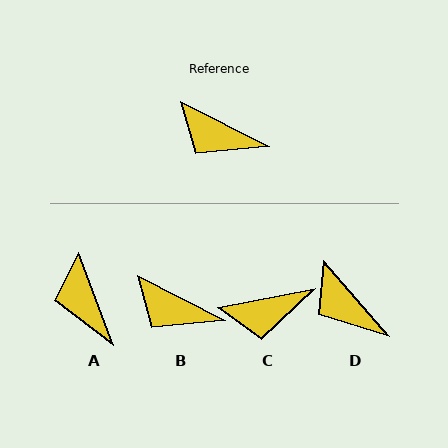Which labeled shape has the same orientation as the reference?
B.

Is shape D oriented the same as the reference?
No, it is off by about 22 degrees.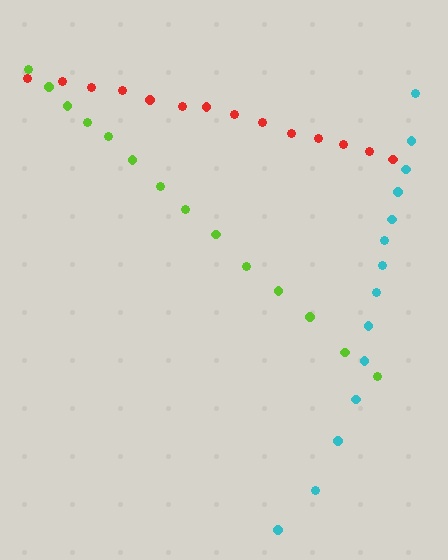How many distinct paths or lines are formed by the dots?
There are 3 distinct paths.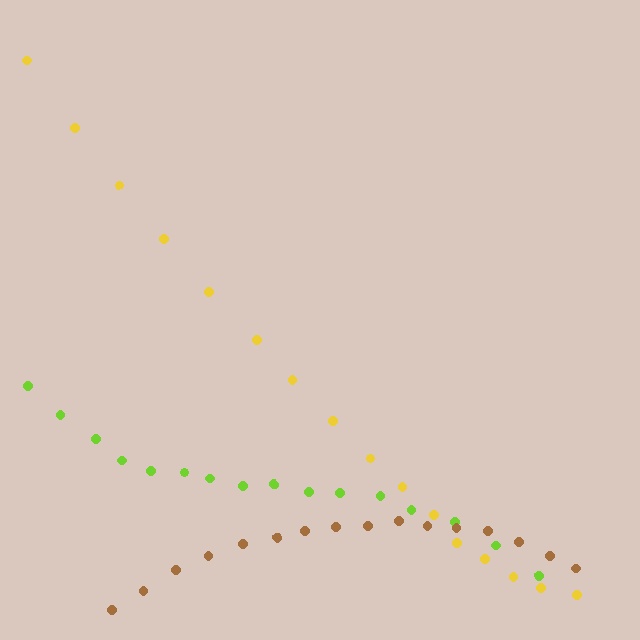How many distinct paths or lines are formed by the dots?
There are 3 distinct paths.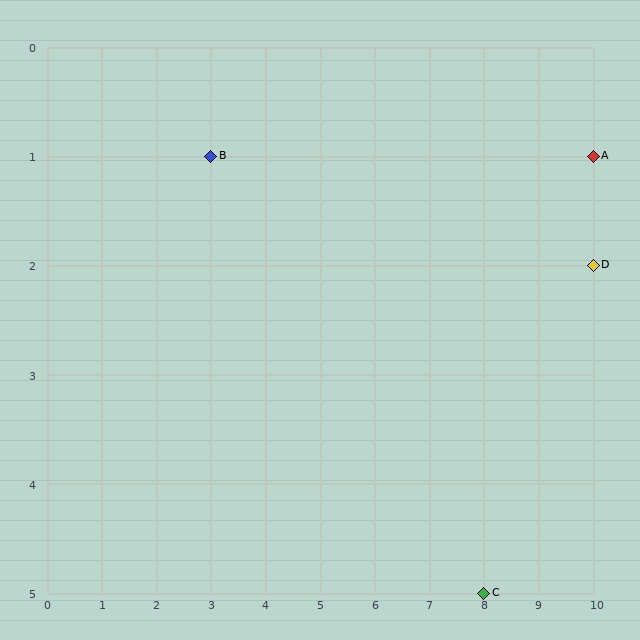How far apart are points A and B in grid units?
Points A and B are 7 columns apart.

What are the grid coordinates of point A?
Point A is at grid coordinates (10, 1).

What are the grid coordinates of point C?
Point C is at grid coordinates (8, 5).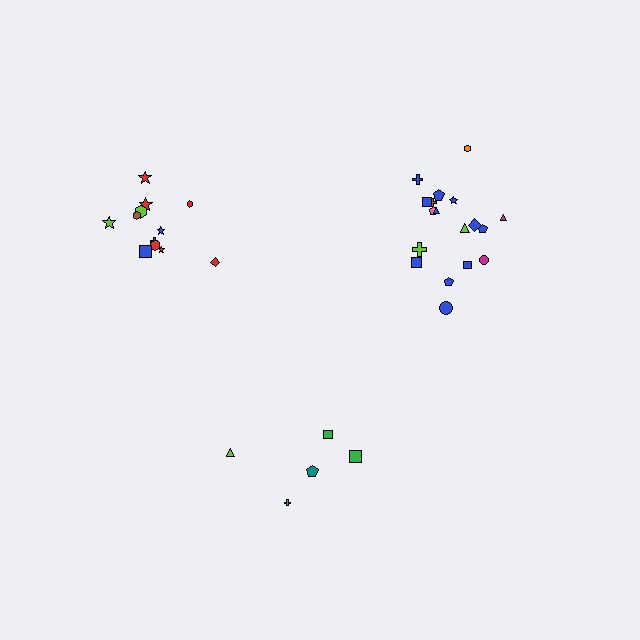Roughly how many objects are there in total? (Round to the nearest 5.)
Roughly 35 objects in total.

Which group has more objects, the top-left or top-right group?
The top-right group.